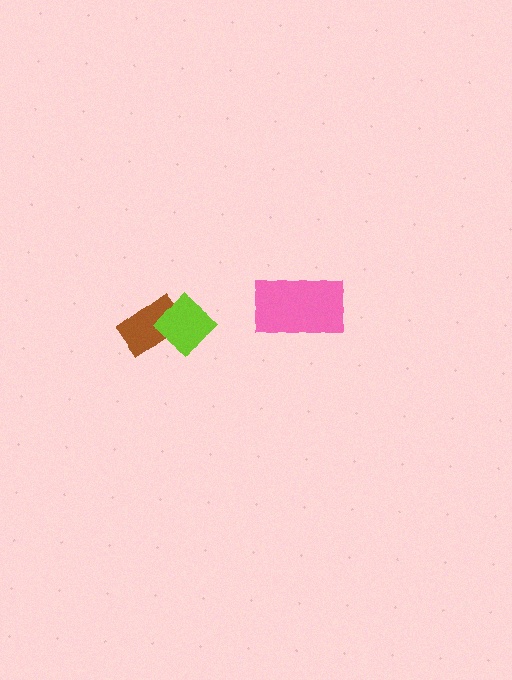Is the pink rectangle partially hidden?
No, no other shape covers it.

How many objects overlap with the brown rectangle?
1 object overlaps with the brown rectangle.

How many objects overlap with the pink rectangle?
0 objects overlap with the pink rectangle.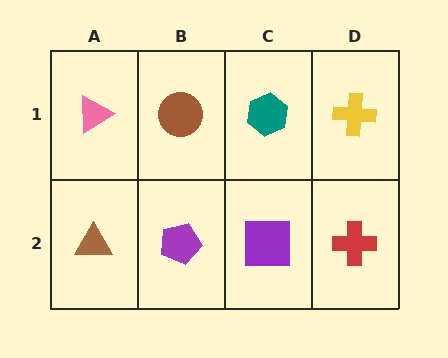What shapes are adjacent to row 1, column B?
A purple pentagon (row 2, column B), a pink triangle (row 1, column A), a teal hexagon (row 1, column C).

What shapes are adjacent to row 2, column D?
A yellow cross (row 1, column D), a purple square (row 2, column C).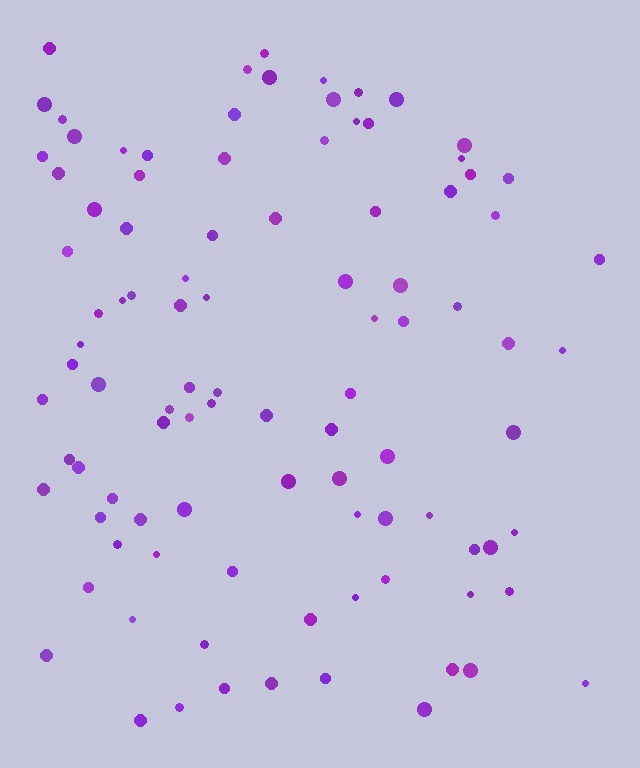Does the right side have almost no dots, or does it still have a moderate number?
Still a moderate number, just noticeably fewer than the left.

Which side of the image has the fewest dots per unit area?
The right.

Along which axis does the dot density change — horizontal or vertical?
Horizontal.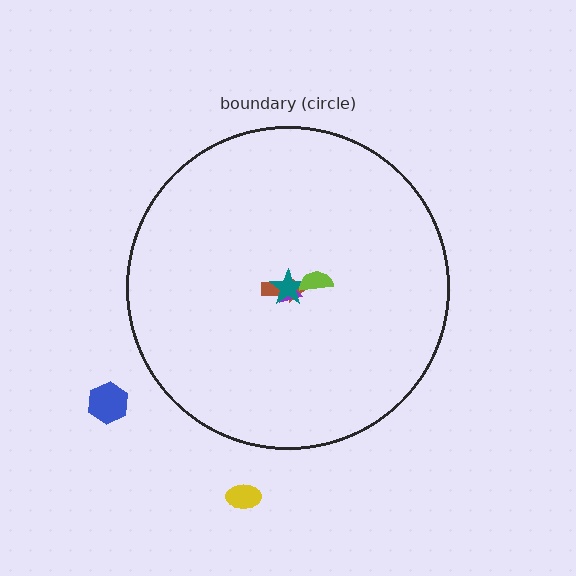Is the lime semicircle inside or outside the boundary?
Inside.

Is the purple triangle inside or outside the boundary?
Inside.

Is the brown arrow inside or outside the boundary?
Inside.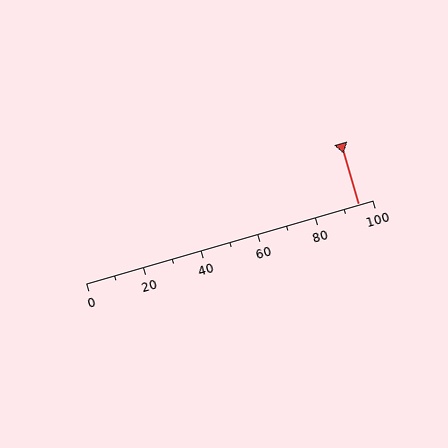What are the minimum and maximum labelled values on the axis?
The axis runs from 0 to 100.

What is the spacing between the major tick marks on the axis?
The major ticks are spaced 20 apart.